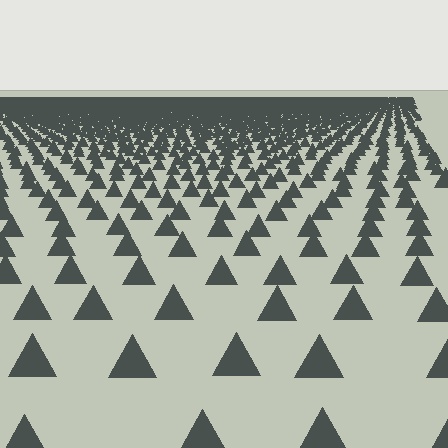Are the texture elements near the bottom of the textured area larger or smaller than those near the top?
Larger. Near the bottom, elements are closer to the viewer and appear at a bigger on-screen size.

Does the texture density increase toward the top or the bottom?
Density increases toward the top.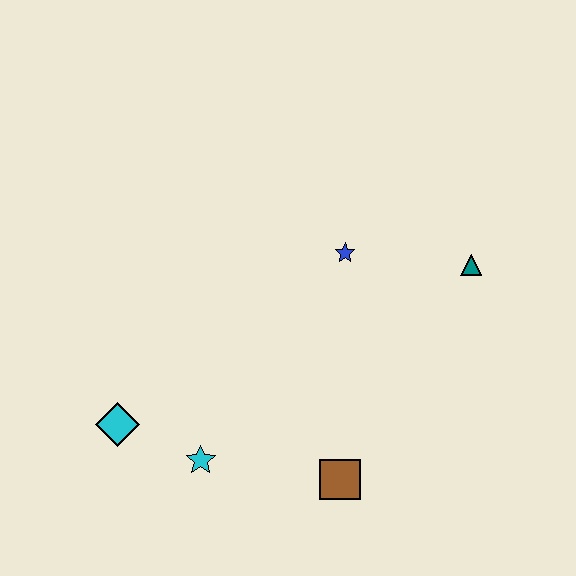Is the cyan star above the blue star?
No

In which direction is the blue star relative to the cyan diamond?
The blue star is to the right of the cyan diamond.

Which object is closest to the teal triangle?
The blue star is closest to the teal triangle.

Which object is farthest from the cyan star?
The teal triangle is farthest from the cyan star.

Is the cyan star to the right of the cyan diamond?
Yes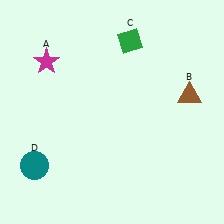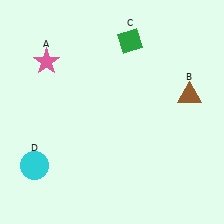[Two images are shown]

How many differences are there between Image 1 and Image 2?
There are 2 differences between the two images.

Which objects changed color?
A changed from magenta to pink. D changed from teal to cyan.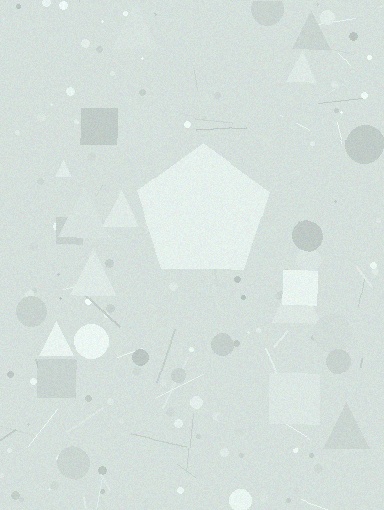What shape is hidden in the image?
A pentagon is hidden in the image.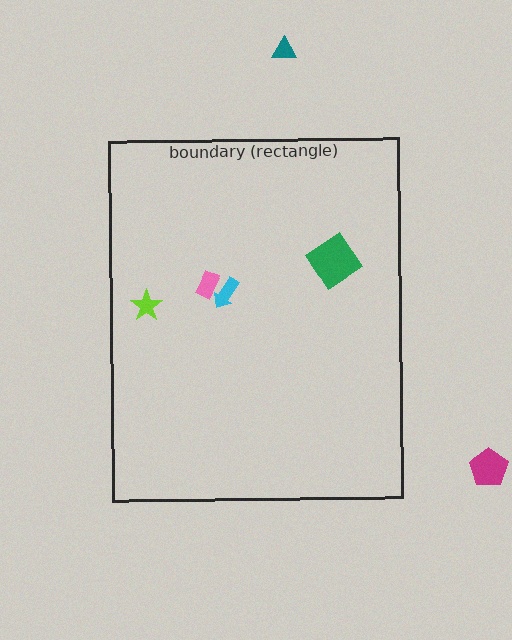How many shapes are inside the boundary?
4 inside, 2 outside.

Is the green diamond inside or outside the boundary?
Inside.